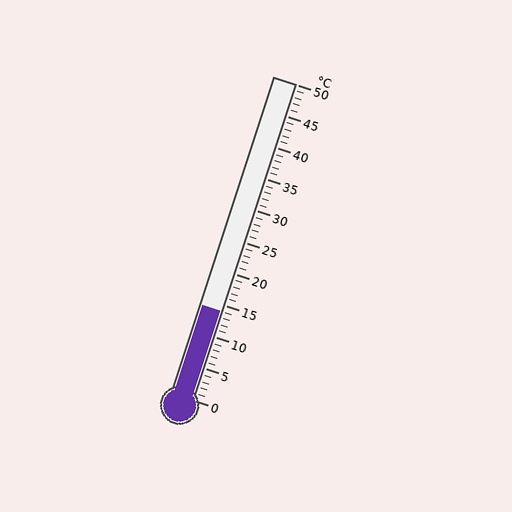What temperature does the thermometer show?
The thermometer shows approximately 14°C.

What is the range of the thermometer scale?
The thermometer scale ranges from 0°C to 50°C.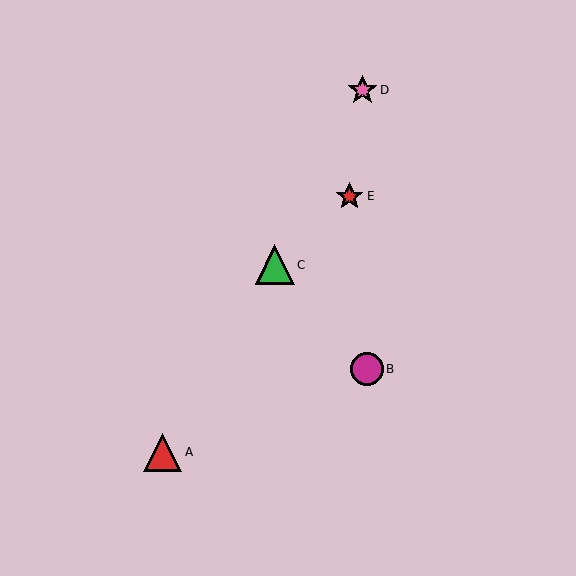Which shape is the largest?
The green triangle (labeled C) is the largest.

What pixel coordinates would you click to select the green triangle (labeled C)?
Click at (275, 265) to select the green triangle C.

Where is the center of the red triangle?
The center of the red triangle is at (162, 452).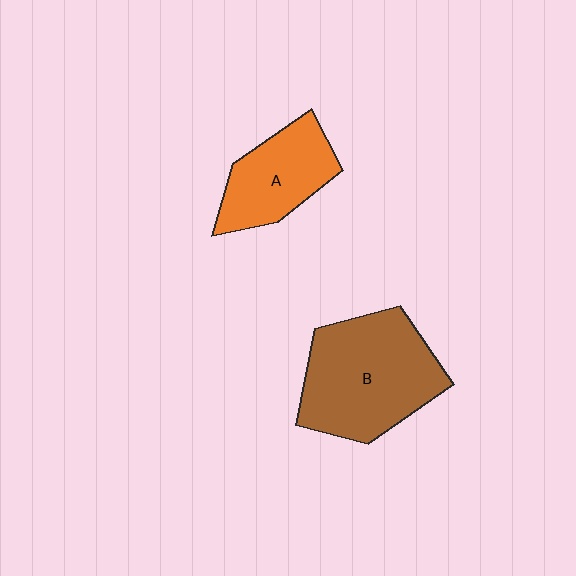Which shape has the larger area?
Shape B (brown).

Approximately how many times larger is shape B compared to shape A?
Approximately 1.6 times.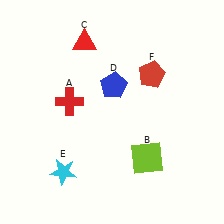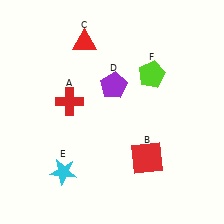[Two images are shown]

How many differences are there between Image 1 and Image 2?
There are 3 differences between the two images.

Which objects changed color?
B changed from lime to red. D changed from blue to purple. F changed from red to lime.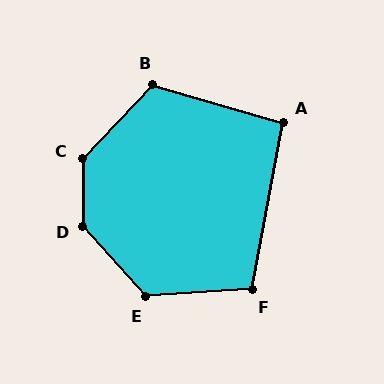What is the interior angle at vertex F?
Approximately 104 degrees (obtuse).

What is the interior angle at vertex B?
Approximately 117 degrees (obtuse).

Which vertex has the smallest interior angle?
A, at approximately 96 degrees.